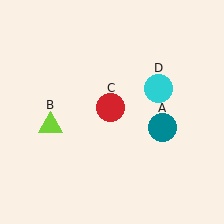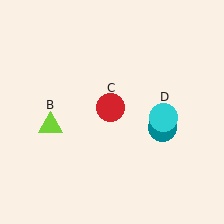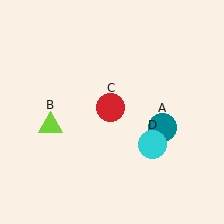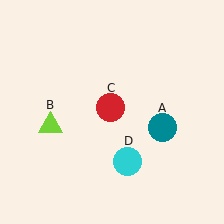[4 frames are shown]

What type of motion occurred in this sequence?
The cyan circle (object D) rotated clockwise around the center of the scene.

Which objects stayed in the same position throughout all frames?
Teal circle (object A) and lime triangle (object B) and red circle (object C) remained stationary.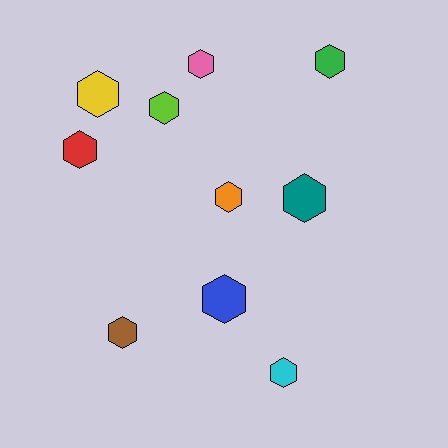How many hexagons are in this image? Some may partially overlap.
There are 10 hexagons.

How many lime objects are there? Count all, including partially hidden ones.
There is 1 lime object.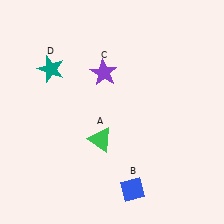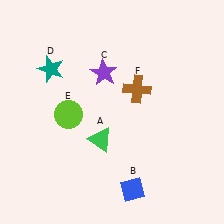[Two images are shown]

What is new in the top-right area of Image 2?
A brown cross (F) was added in the top-right area of Image 2.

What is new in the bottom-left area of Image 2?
A lime circle (E) was added in the bottom-left area of Image 2.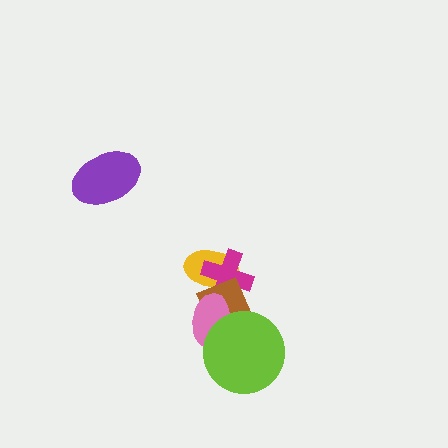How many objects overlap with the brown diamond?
4 objects overlap with the brown diamond.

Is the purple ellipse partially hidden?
No, no other shape covers it.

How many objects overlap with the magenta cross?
3 objects overlap with the magenta cross.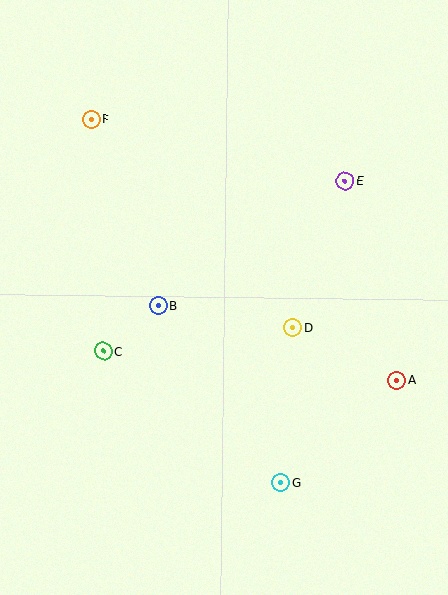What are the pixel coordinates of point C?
Point C is at (103, 351).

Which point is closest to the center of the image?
Point B at (158, 306) is closest to the center.